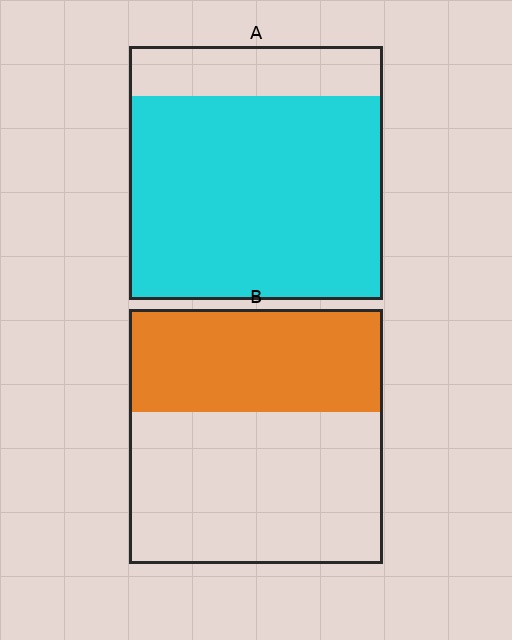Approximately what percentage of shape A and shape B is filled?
A is approximately 80% and B is approximately 40%.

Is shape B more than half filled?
No.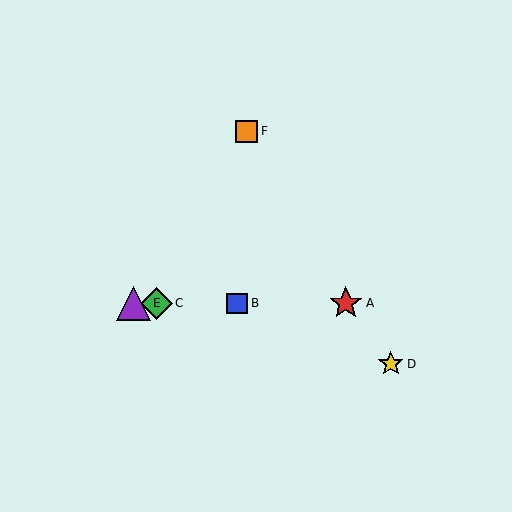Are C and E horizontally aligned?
Yes, both are at y≈303.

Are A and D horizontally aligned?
No, A is at y≈303 and D is at y≈364.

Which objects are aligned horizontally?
Objects A, B, C, E are aligned horizontally.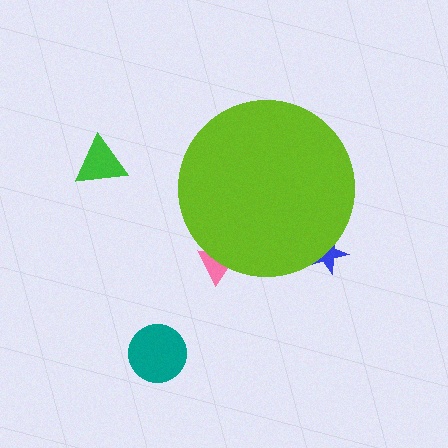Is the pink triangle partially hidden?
Yes, the pink triangle is partially hidden behind the lime circle.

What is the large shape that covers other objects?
A lime circle.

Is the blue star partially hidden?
Yes, the blue star is partially hidden behind the lime circle.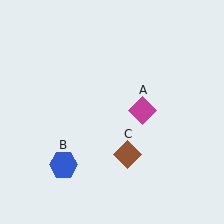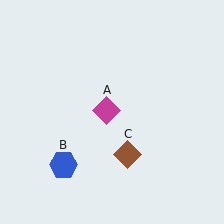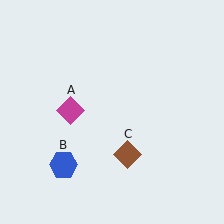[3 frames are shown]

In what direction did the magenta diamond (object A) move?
The magenta diamond (object A) moved left.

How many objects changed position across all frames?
1 object changed position: magenta diamond (object A).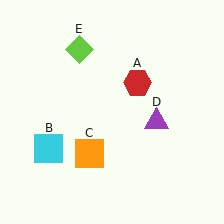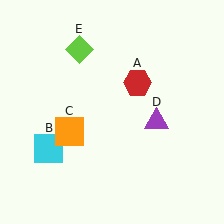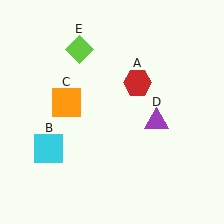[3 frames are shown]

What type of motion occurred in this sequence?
The orange square (object C) rotated clockwise around the center of the scene.